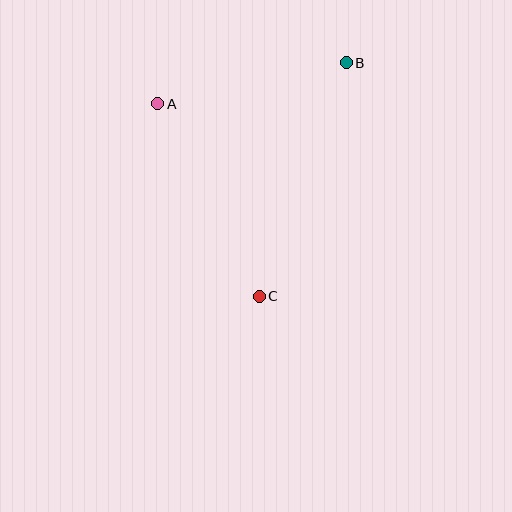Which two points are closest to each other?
Points A and B are closest to each other.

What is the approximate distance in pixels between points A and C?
The distance between A and C is approximately 218 pixels.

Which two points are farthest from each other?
Points B and C are farthest from each other.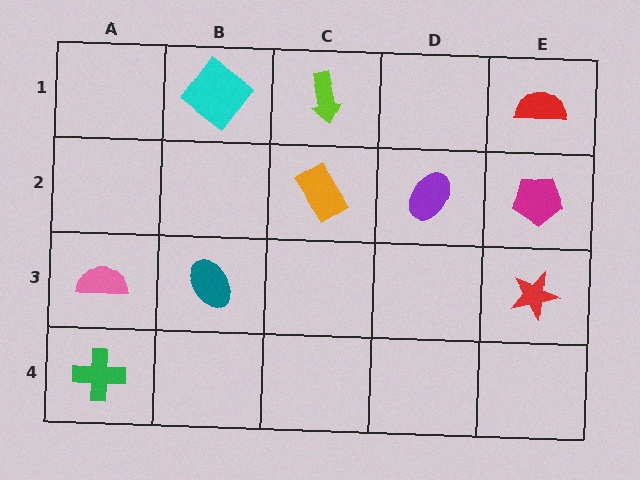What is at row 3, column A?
A pink semicircle.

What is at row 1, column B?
A cyan diamond.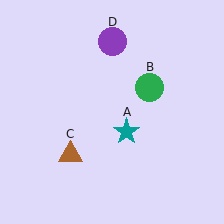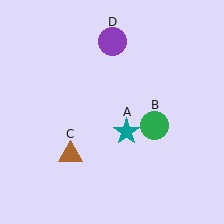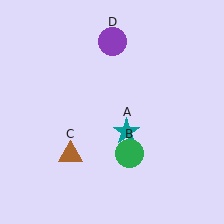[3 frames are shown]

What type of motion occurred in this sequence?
The green circle (object B) rotated clockwise around the center of the scene.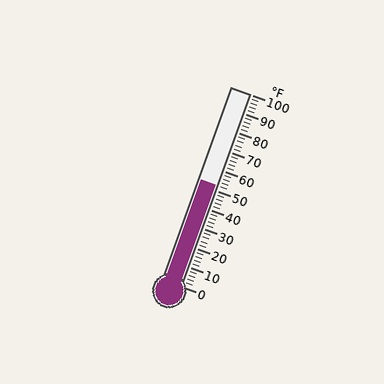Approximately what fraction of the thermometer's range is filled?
The thermometer is filled to approximately 50% of its range.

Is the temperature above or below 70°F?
The temperature is below 70°F.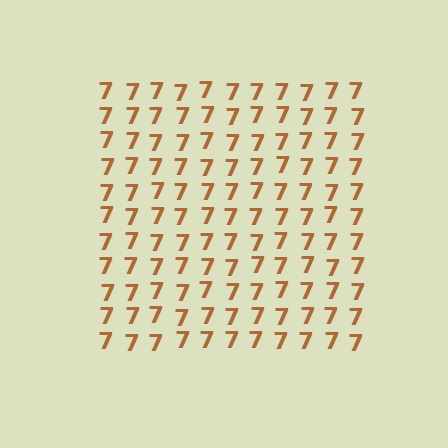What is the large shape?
The large shape is a square.